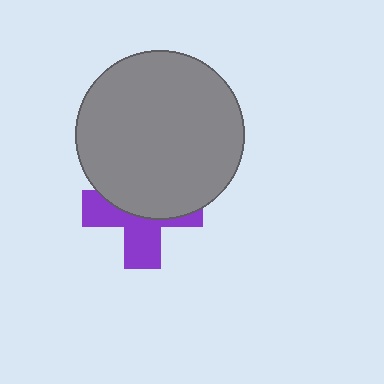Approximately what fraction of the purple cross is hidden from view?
Roughly 53% of the purple cross is hidden behind the gray circle.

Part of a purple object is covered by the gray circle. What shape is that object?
It is a cross.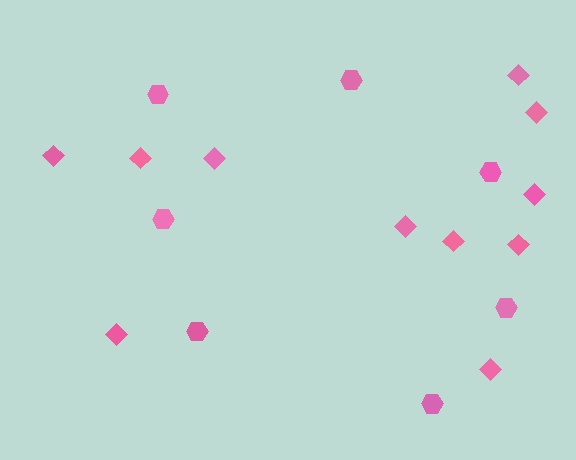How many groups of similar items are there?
There are 2 groups: one group of hexagons (7) and one group of diamonds (11).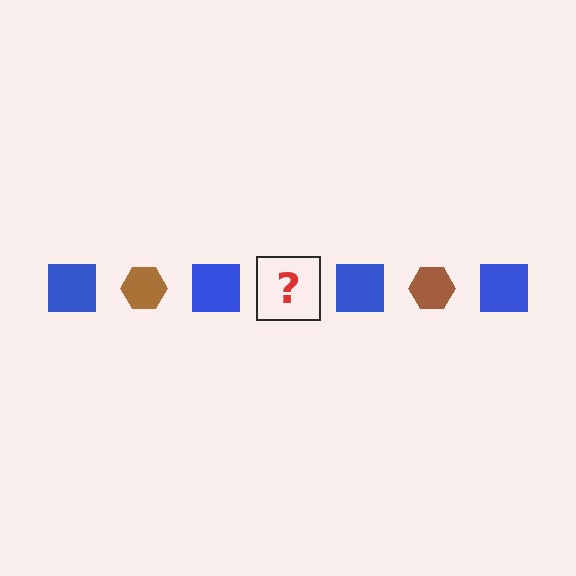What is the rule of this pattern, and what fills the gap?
The rule is that the pattern alternates between blue square and brown hexagon. The gap should be filled with a brown hexagon.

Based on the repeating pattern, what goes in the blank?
The blank should be a brown hexagon.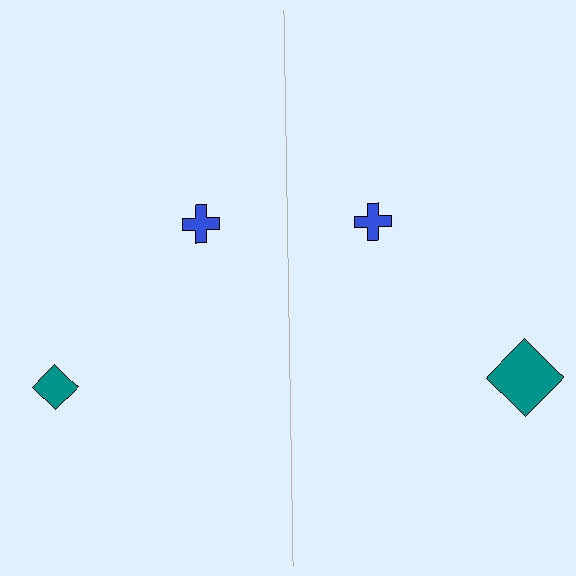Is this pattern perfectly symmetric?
No, the pattern is not perfectly symmetric. The teal diamond on the right side has a different size than its mirror counterpart.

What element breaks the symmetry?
The teal diamond on the right side has a different size than its mirror counterpart.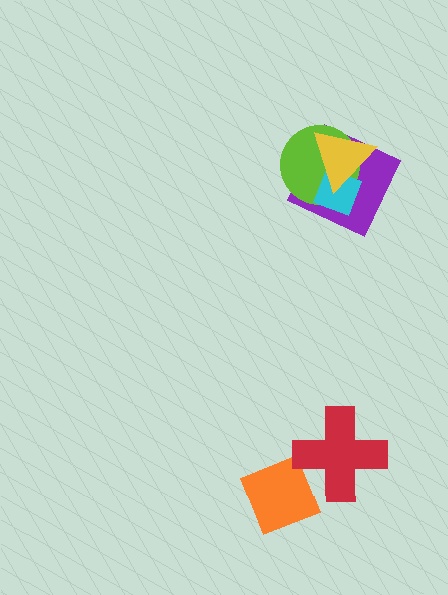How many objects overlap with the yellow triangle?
3 objects overlap with the yellow triangle.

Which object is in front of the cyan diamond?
The yellow triangle is in front of the cyan diamond.